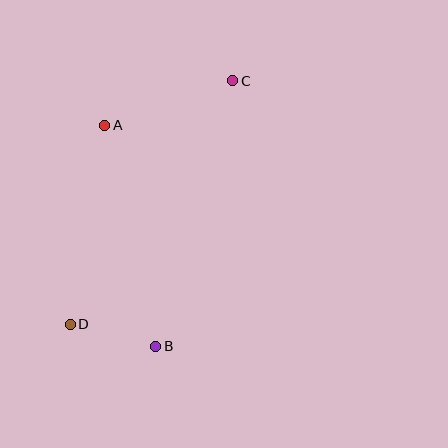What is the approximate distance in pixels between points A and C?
The distance between A and C is approximately 136 pixels.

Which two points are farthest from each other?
Points C and D are farthest from each other.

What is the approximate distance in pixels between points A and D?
The distance between A and D is approximately 202 pixels.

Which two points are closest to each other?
Points B and D are closest to each other.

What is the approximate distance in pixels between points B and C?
The distance between B and C is approximately 276 pixels.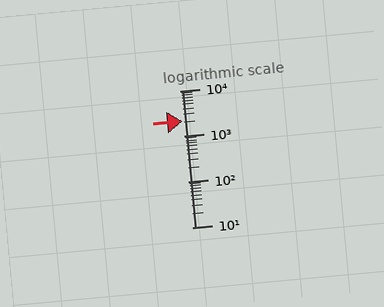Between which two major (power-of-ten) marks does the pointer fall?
The pointer is between 1000 and 10000.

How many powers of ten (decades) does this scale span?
The scale spans 3 decades, from 10 to 10000.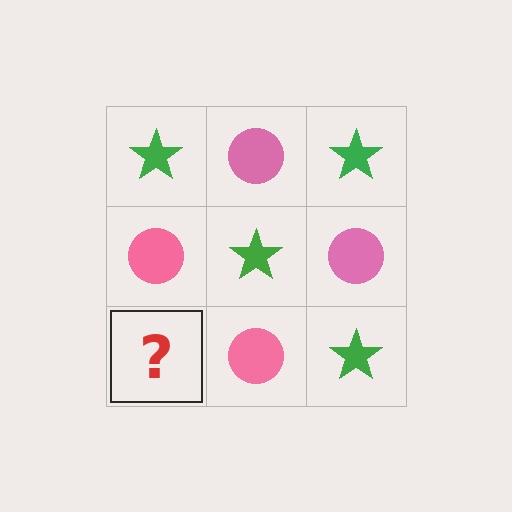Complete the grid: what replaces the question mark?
The question mark should be replaced with a green star.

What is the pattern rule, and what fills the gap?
The rule is that it alternates green star and pink circle in a checkerboard pattern. The gap should be filled with a green star.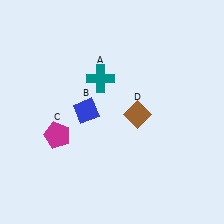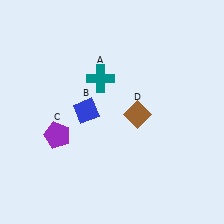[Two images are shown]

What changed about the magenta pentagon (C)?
In Image 1, C is magenta. In Image 2, it changed to purple.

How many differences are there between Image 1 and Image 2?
There is 1 difference between the two images.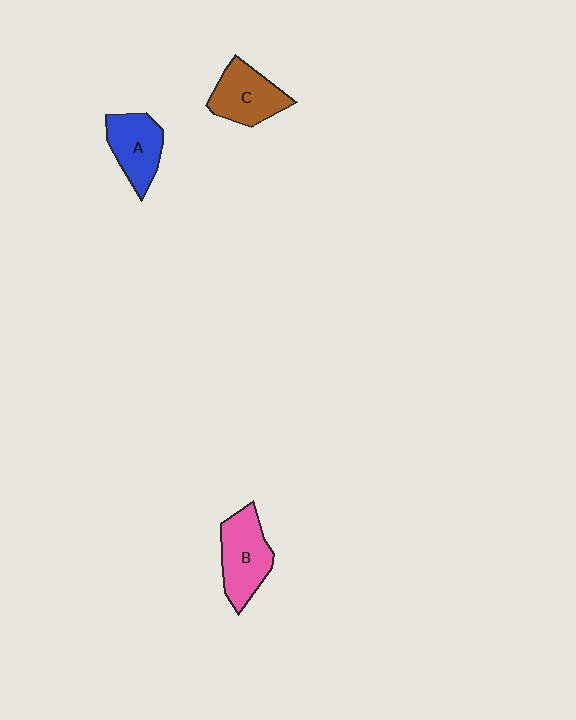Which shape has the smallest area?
Shape A (blue).